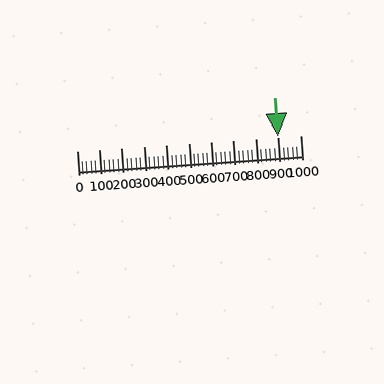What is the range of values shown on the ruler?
The ruler shows values from 0 to 1000.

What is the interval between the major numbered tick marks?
The major tick marks are spaced 100 units apart.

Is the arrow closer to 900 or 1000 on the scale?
The arrow is closer to 900.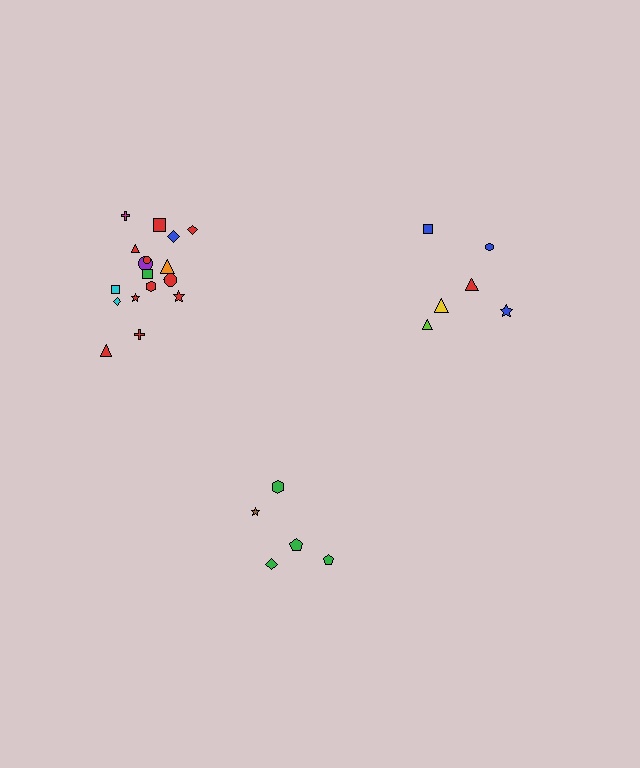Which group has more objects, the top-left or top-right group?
The top-left group.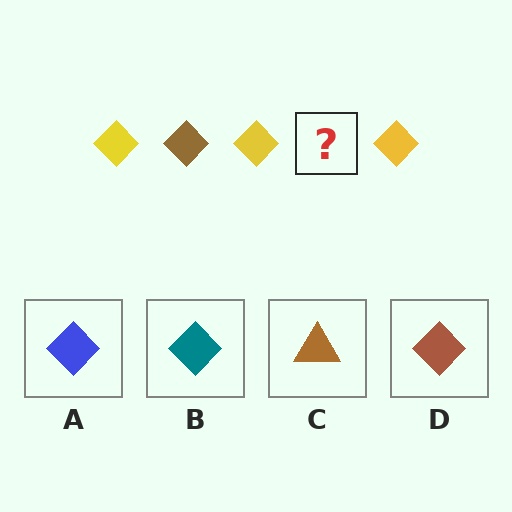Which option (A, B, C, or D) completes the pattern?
D.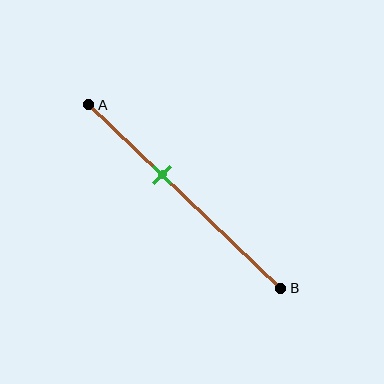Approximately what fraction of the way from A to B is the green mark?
The green mark is approximately 40% of the way from A to B.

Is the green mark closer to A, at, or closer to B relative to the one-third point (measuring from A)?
The green mark is closer to point B than the one-third point of segment AB.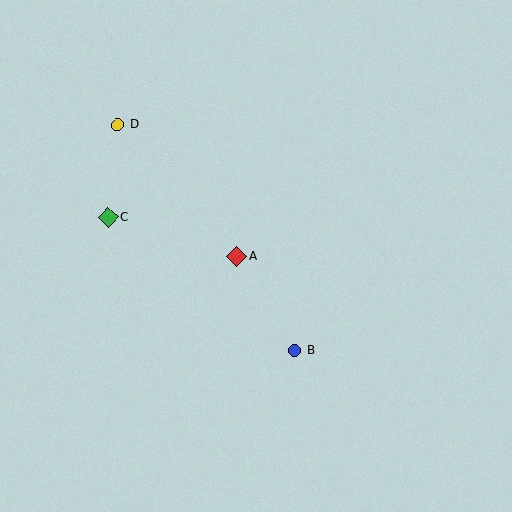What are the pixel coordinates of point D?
Point D is at (117, 125).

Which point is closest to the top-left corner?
Point D is closest to the top-left corner.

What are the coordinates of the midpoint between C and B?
The midpoint between C and B is at (201, 284).